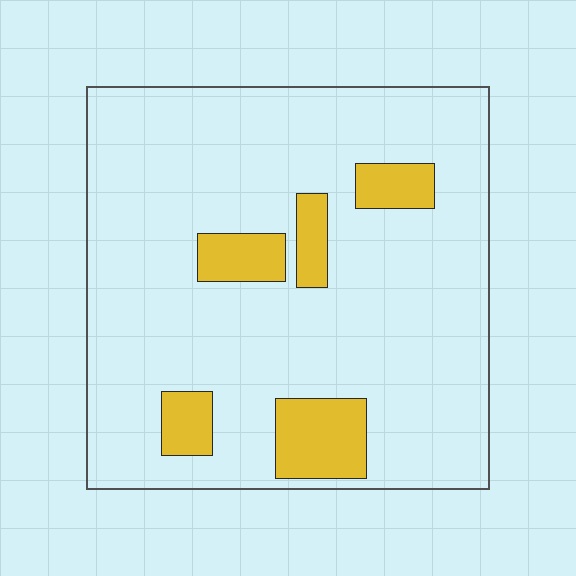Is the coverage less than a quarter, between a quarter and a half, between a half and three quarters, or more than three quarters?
Less than a quarter.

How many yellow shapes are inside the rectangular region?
5.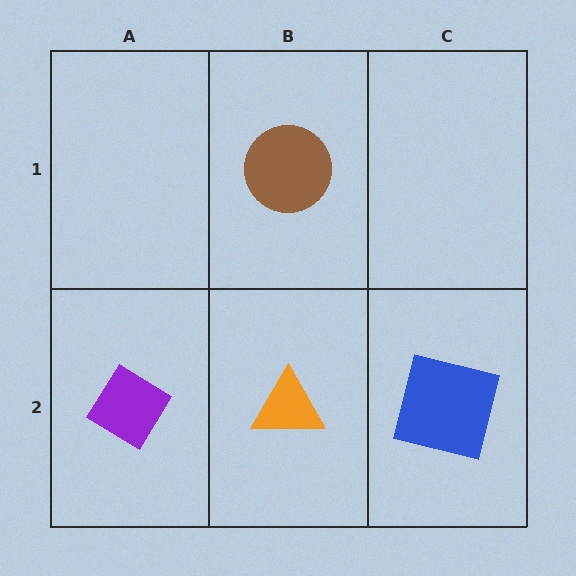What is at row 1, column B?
A brown circle.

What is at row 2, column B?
An orange triangle.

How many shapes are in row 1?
1 shape.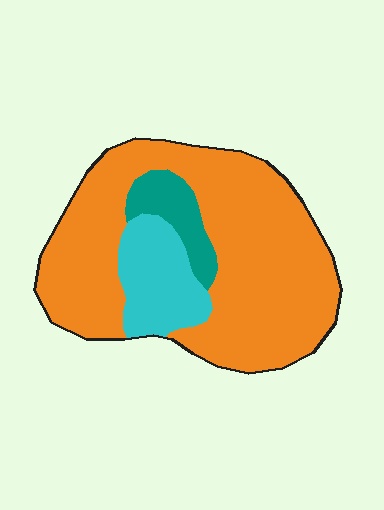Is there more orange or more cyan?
Orange.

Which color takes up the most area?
Orange, at roughly 75%.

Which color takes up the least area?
Teal, at roughly 10%.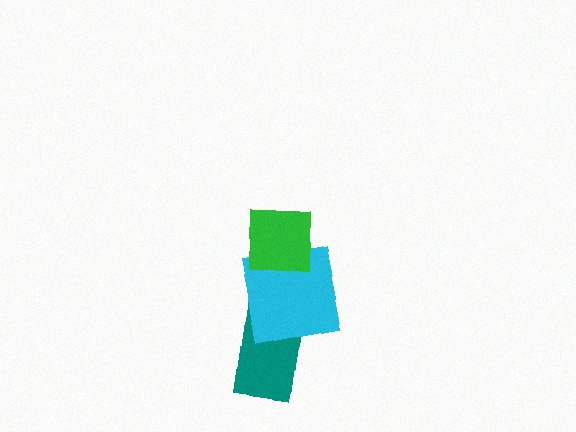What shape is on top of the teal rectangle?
The cyan square is on top of the teal rectangle.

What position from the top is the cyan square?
The cyan square is 2nd from the top.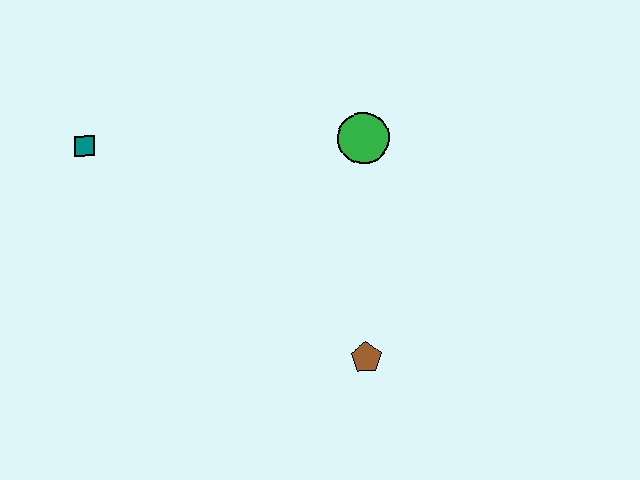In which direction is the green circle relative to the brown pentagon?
The green circle is above the brown pentagon.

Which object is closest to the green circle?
The brown pentagon is closest to the green circle.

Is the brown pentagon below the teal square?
Yes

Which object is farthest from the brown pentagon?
The teal square is farthest from the brown pentagon.